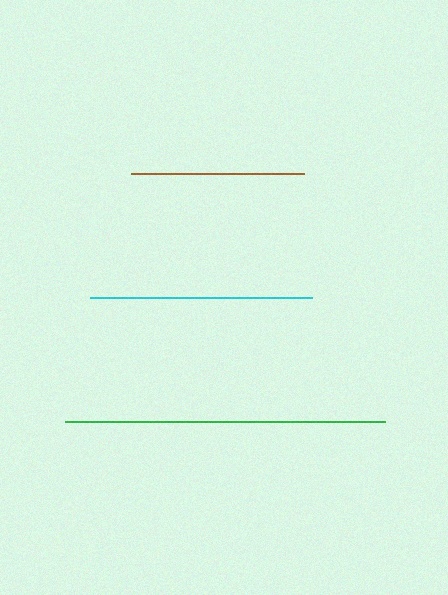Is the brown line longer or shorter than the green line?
The green line is longer than the brown line.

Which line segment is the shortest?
The brown line is the shortest at approximately 173 pixels.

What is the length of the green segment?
The green segment is approximately 319 pixels long.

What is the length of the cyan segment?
The cyan segment is approximately 222 pixels long.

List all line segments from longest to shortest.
From longest to shortest: green, cyan, brown.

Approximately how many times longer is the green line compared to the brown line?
The green line is approximately 1.8 times the length of the brown line.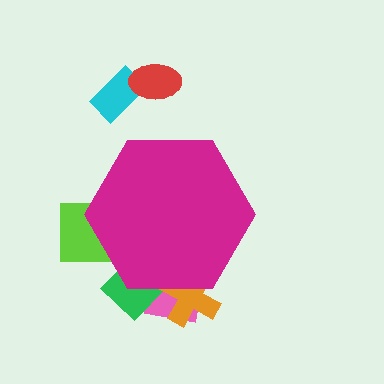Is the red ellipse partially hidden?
No, the red ellipse is fully visible.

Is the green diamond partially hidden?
Yes, the green diamond is partially hidden behind the magenta hexagon.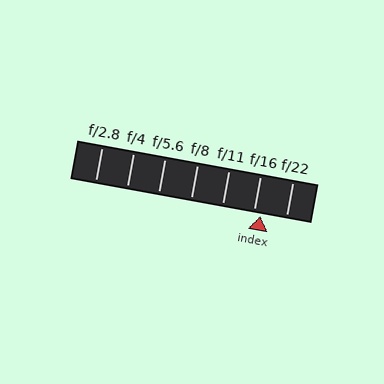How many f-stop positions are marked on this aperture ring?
There are 7 f-stop positions marked.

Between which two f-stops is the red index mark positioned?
The index mark is between f/16 and f/22.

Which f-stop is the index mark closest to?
The index mark is closest to f/16.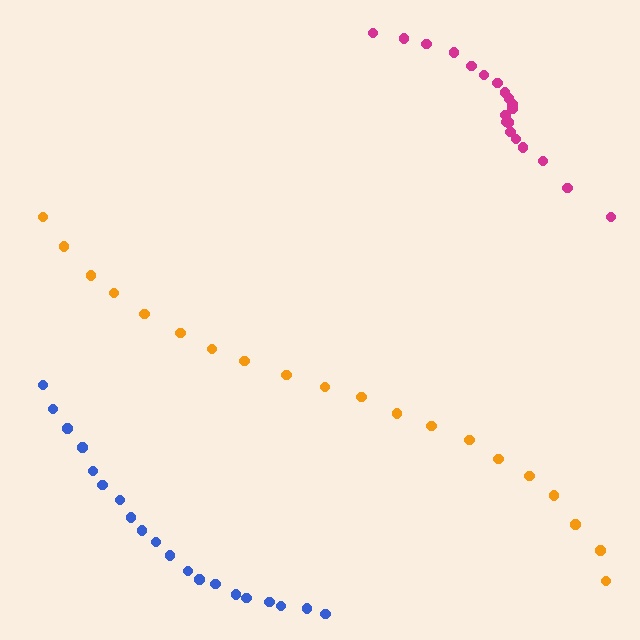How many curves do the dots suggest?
There are 3 distinct paths.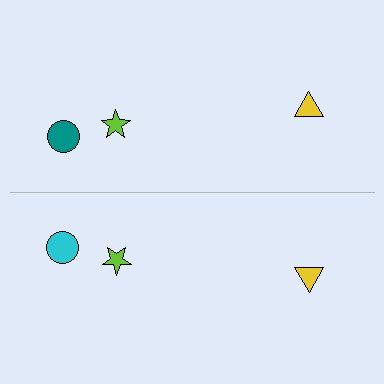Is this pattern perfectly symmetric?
No, the pattern is not perfectly symmetric. The cyan circle on the bottom side breaks the symmetry — its mirror counterpart is teal.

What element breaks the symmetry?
The cyan circle on the bottom side breaks the symmetry — its mirror counterpart is teal.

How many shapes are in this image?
There are 6 shapes in this image.